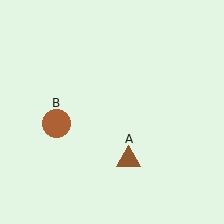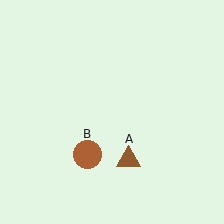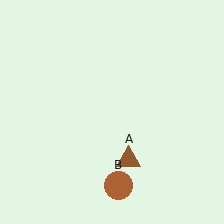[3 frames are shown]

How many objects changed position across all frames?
1 object changed position: brown circle (object B).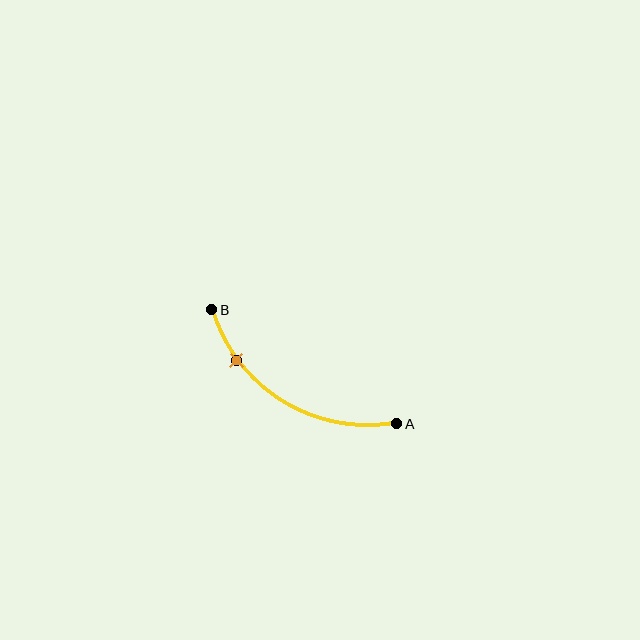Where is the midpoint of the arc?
The arc midpoint is the point on the curve farthest from the straight line joining A and B. It sits below that line.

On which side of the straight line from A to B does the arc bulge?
The arc bulges below the straight line connecting A and B.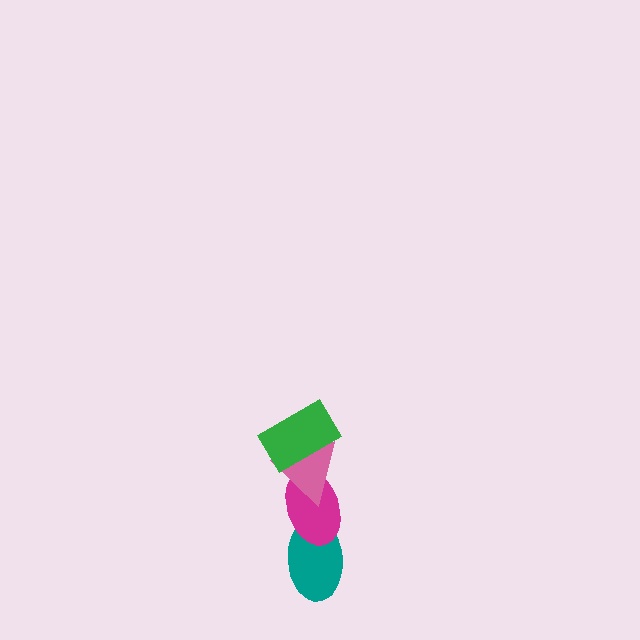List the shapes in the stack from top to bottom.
From top to bottom: the green rectangle, the pink triangle, the magenta ellipse, the teal ellipse.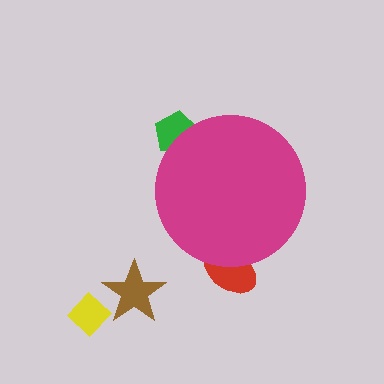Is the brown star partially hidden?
No, the brown star is fully visible.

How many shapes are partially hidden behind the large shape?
2 shapes are partially hidden.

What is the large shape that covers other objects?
A magenta circle.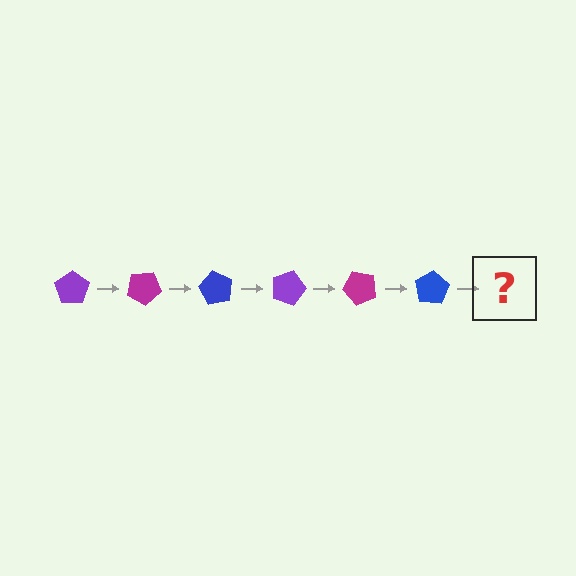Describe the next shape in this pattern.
It should be a purple pentagon, rotated 180 degrees from the start.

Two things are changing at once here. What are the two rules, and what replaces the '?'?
The two rules are that it rotates 30 degrees each step and the color cycles through purple, magenta, and blue. The '?' should be a purple pentagon, rotated 180 degrees from the start.